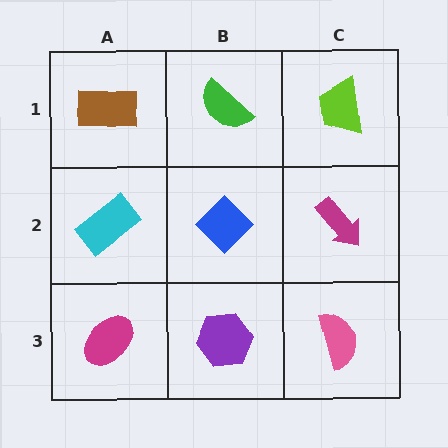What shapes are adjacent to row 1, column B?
A blue diamond (row 2, column B), a brown rectangle (row 1, column A), a lime trapezoid (row 1, column C).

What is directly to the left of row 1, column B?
A brown rectangle.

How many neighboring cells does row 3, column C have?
2.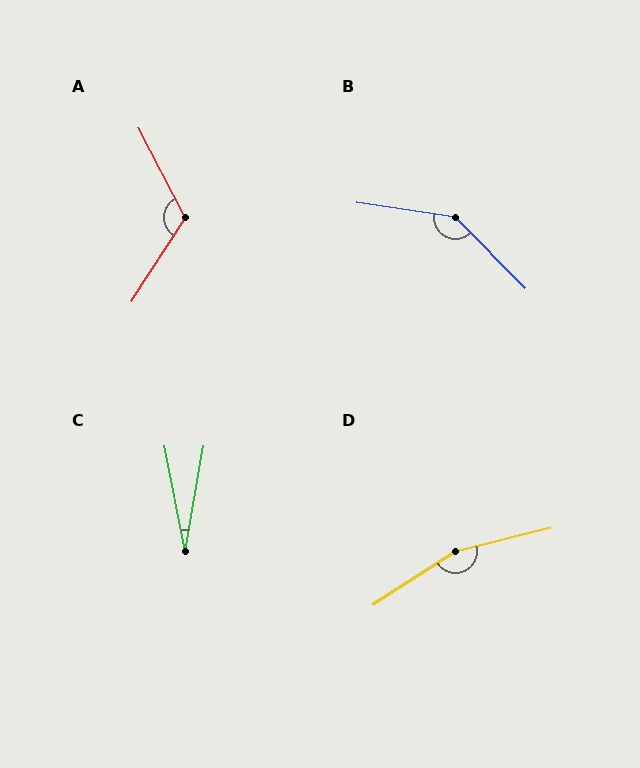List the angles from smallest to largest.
C (20°), A (120°), B (143°), D (161°).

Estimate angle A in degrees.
Approximately 120 degrees.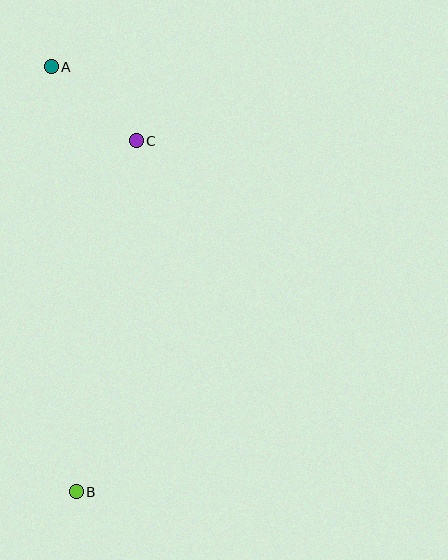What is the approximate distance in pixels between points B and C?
The distance between B and C is approximately 356 pixels.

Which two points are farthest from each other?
Points A and B are farthest from each other.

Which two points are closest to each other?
Points A and C are closest to each other.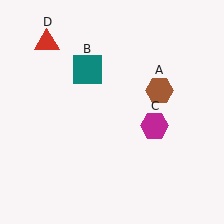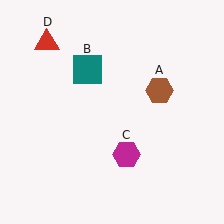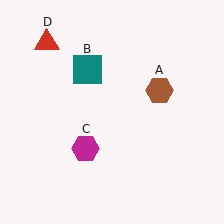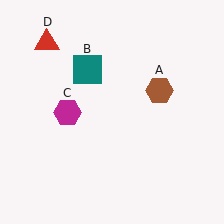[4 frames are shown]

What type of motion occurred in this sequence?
The magenta hexagon (object C) rotated clockwise around the center of the scene.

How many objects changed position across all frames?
1 object changed position: magenta hexagon (object C).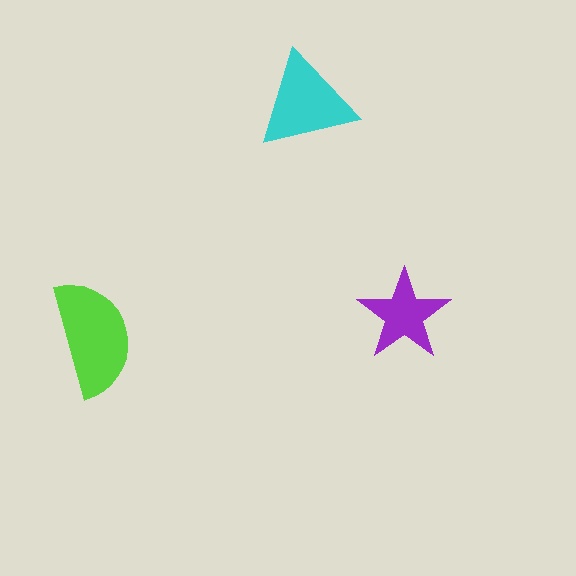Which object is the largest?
The lime semicircle.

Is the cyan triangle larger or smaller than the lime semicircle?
Smaller.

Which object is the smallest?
The purple star.